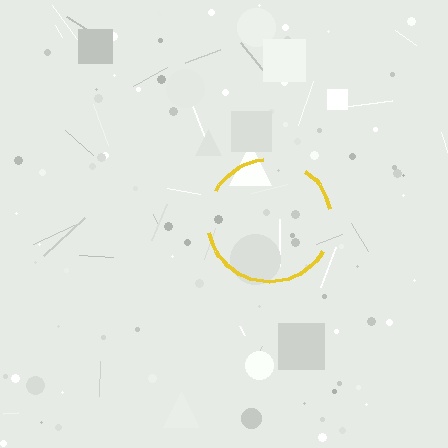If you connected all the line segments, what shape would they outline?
They would outline a circle.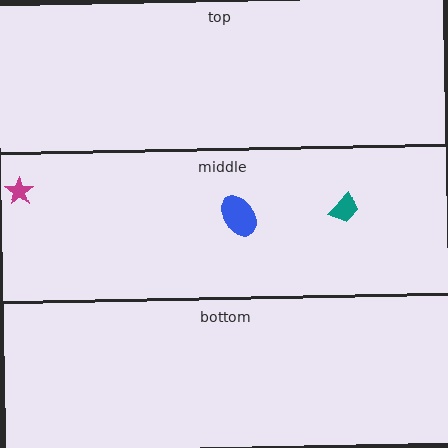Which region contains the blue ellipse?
The middle region.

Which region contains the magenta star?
The middle region.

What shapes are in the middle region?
The blue ellipse, the magenta star, the teal trapezoid.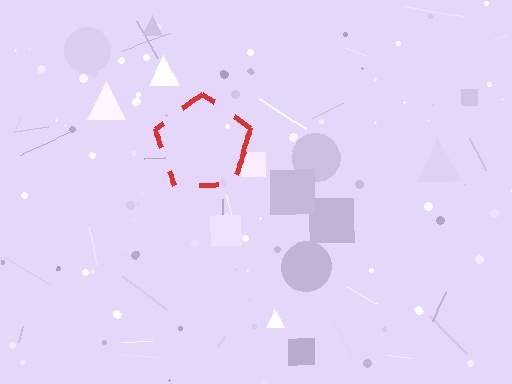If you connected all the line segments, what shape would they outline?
They would outline a pentagon.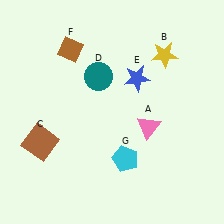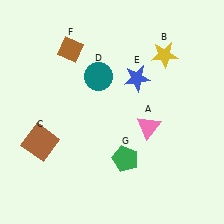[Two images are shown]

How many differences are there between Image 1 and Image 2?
There is 1 difference between the two images.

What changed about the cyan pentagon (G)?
In Image 1, G is cyan. In Image 2, it changed to green.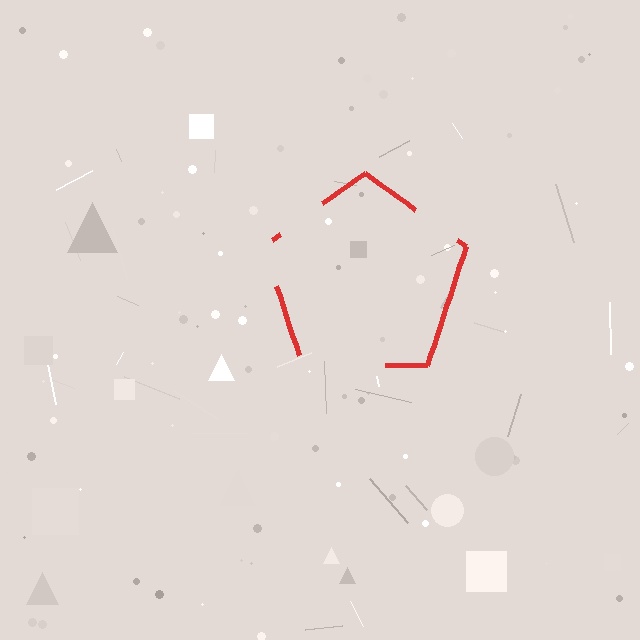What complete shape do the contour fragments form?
The contour fragments form a pentagon.